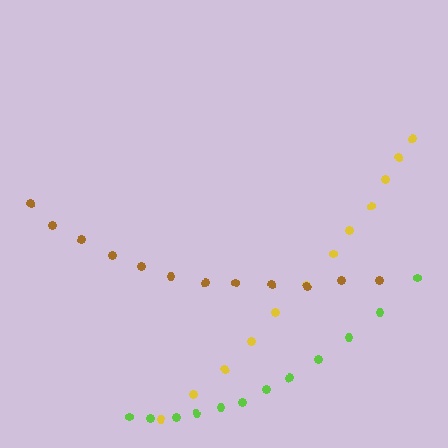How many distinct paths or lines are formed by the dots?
There are 3 distinct paths.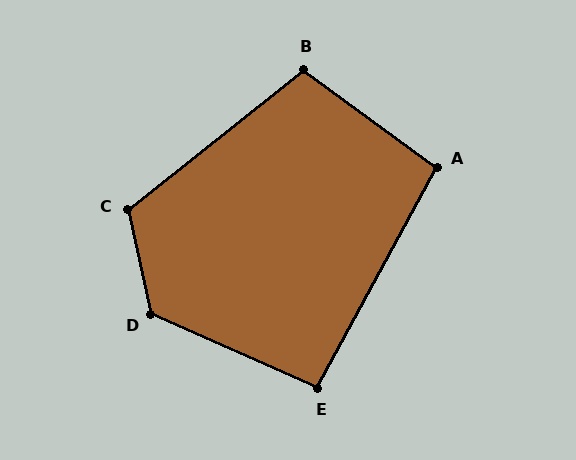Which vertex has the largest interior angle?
D, at approximately 126 degrees.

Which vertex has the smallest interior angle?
E, at approximately 94 degrees.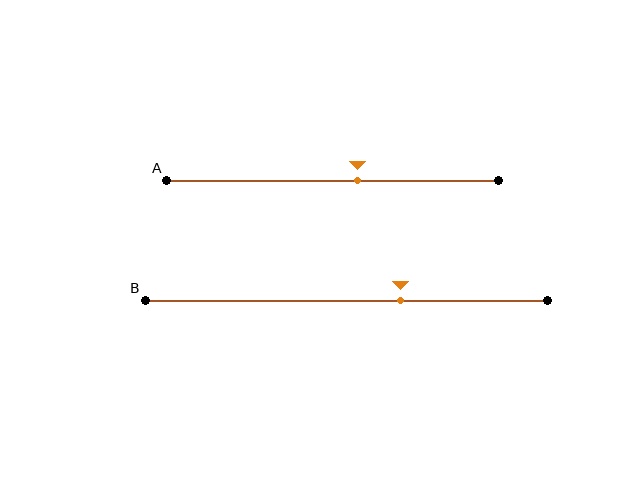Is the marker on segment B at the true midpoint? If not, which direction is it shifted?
No, the marker on segment B is shifted to the right by about 13% of the segment length.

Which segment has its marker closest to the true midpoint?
Segment A has its marker closest to the true midpoint.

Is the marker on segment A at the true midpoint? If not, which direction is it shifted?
No, the marker on segment A is shifted to the right by about 8% of the segment length.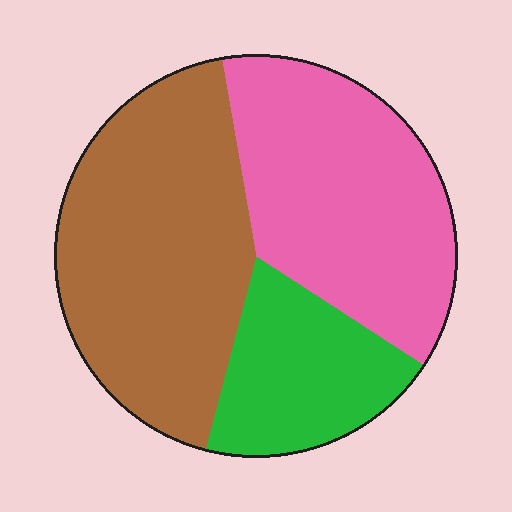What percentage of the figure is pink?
Pink covers about 35% of the figure.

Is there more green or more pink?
Pink.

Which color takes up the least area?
Green, at roughly 20%.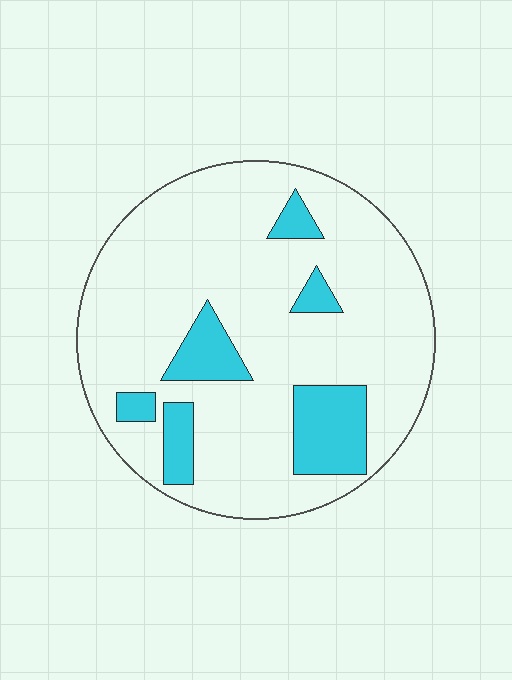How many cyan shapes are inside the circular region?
6.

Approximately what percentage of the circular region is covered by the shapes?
Approximately 15%.